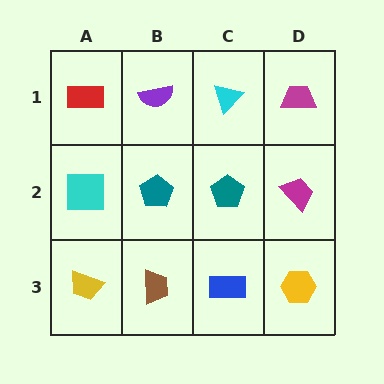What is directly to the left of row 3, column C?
A brown trapezoid.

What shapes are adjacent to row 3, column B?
A teal pentagon (row 2, column B), a yellow trapezoid (row 3, column A), a blue rectangle (row 3, column C).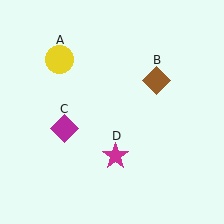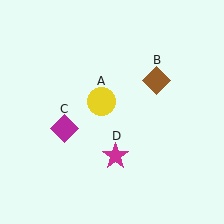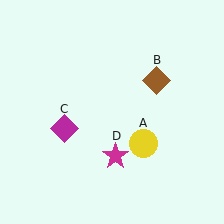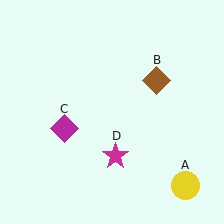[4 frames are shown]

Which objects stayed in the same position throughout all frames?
Brown diamond (object B) and magenta diamond (object C) and magenta star (object D) remained stationary.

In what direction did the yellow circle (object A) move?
The yellow circle (object A) moved down and to the right.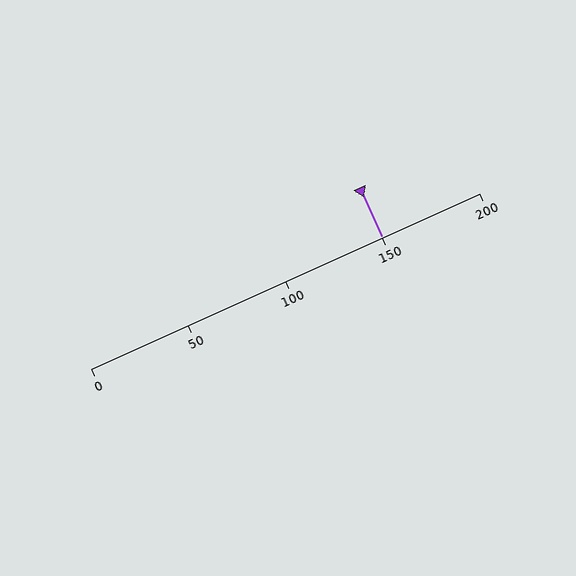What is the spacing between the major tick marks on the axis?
The major ticks are spaced 50 apart.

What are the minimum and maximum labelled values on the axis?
The axis runs from 0 to 200.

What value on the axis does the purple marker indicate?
The marker indicates approximately 150.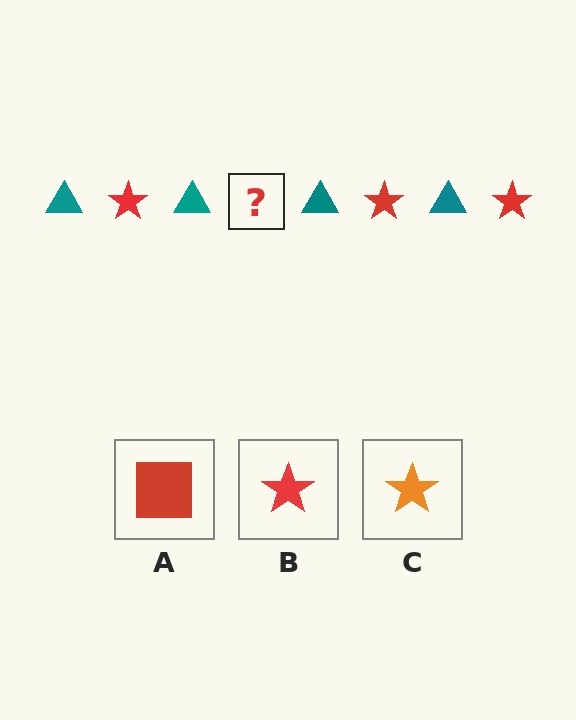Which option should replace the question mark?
Option B.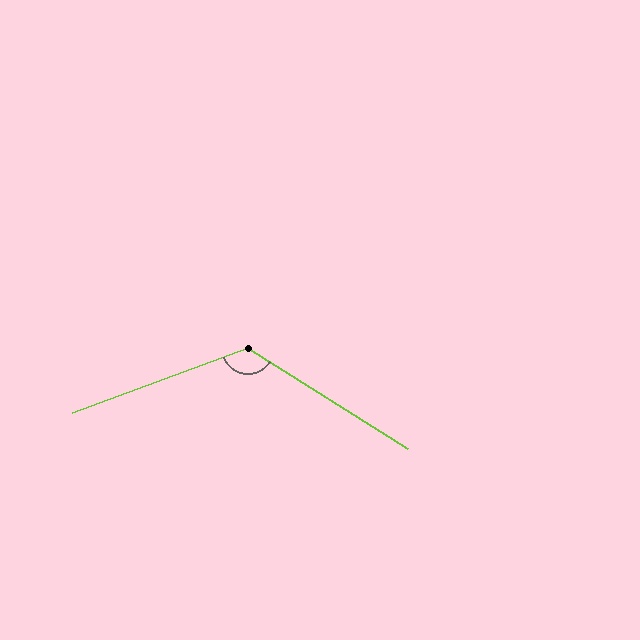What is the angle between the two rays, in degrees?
Approximately 127 degrees.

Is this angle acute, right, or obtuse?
It is obtuse.